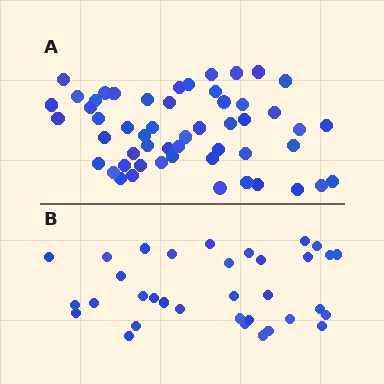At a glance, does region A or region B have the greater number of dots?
Region A (the top region) has more dots.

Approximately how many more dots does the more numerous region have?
Region A has approximately 20 more dots than region B.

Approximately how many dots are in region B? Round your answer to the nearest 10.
About 30 dots. (The exact count is 34, which rounds to 30.)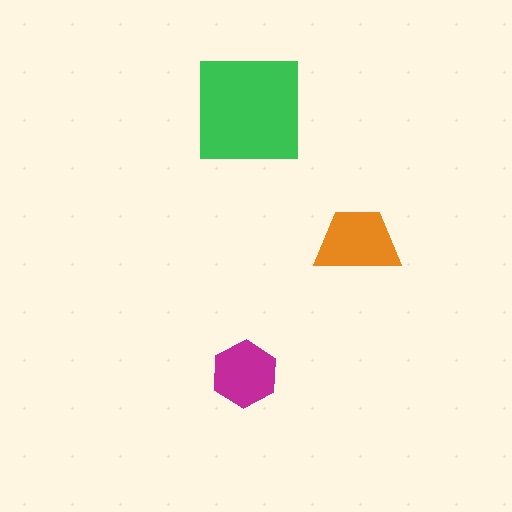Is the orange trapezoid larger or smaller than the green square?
Smaller.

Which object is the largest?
The green square.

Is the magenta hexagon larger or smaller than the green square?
Smaller.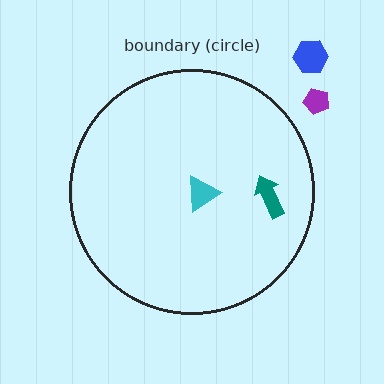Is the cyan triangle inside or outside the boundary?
Inside.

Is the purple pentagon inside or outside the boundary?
Outside.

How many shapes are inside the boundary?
2 inside, 2 outside.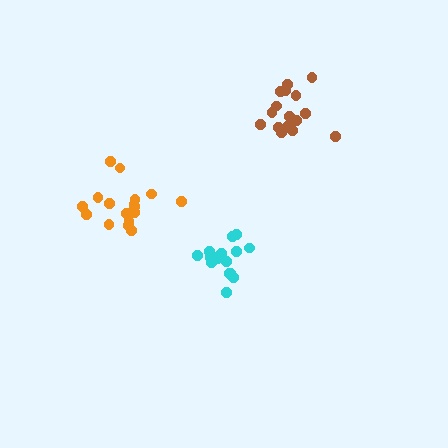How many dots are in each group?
Group 1: 17 dots, Group 2: 16 dots, Group 3: 16 dots (49 total).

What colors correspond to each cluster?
The clusters are colored: orange, brown, cyan.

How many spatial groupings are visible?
There are 3 spatial groupings.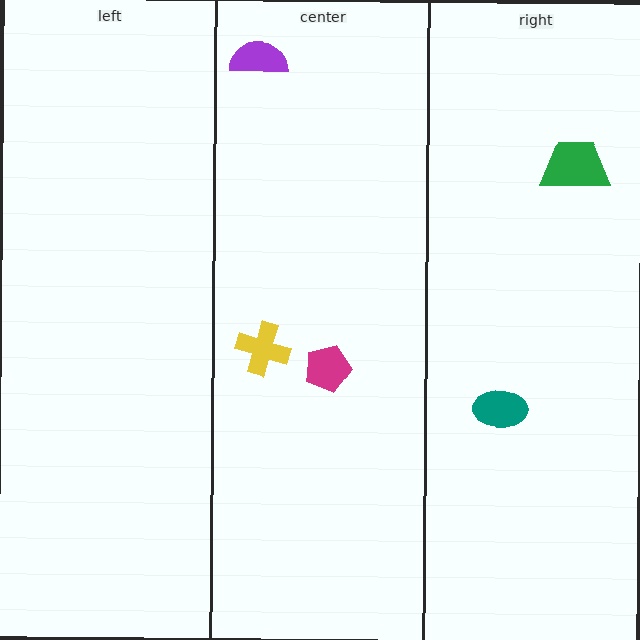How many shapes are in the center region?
3.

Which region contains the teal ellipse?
The right region.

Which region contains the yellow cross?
The center region.